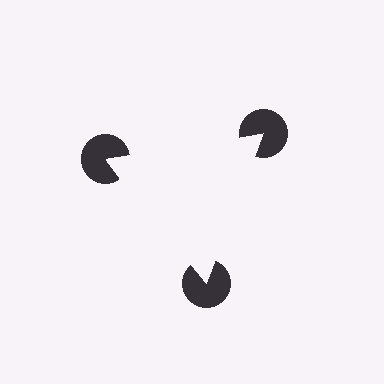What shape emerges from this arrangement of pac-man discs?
An illusory triangle — its edges are inferred from the aligned wedge cuts in the pac-man discs, not physically drawn.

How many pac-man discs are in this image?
There are 3 — one at each vertex of the illusory triangle.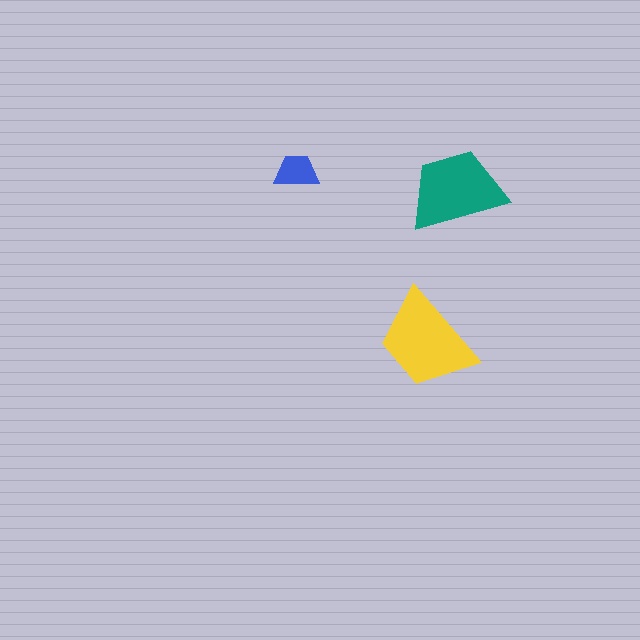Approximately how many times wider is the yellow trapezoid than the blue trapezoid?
About 2.5 times wider.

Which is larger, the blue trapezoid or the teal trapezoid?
The teal one.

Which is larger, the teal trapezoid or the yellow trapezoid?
The yellow one.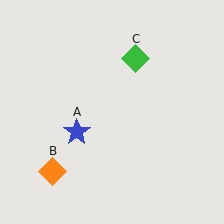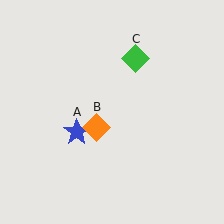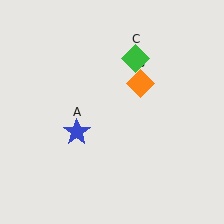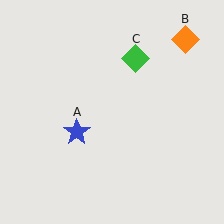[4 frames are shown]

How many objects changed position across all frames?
1 object changed position: orange diamond (object B).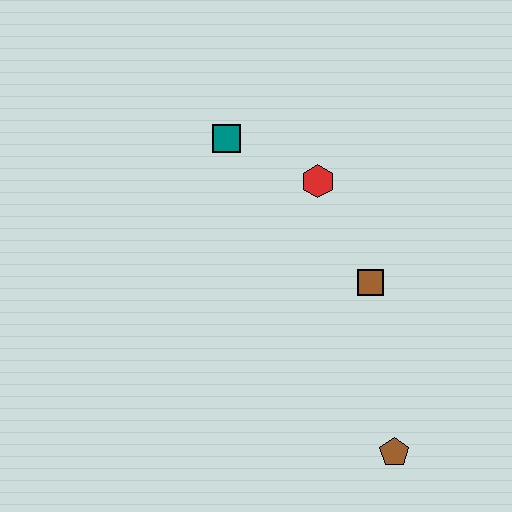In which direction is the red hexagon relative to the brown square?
The red hexagon is above the brown square.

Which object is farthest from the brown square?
The teal square is farthest from the brown square.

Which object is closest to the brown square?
The red hexagon is closest to the brown square.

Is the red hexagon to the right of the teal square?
Yes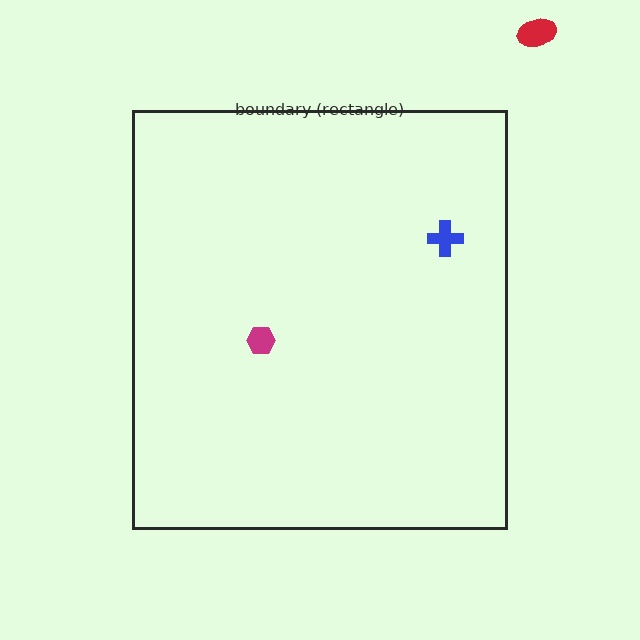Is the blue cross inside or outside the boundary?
Inside.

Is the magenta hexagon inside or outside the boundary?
Inside.